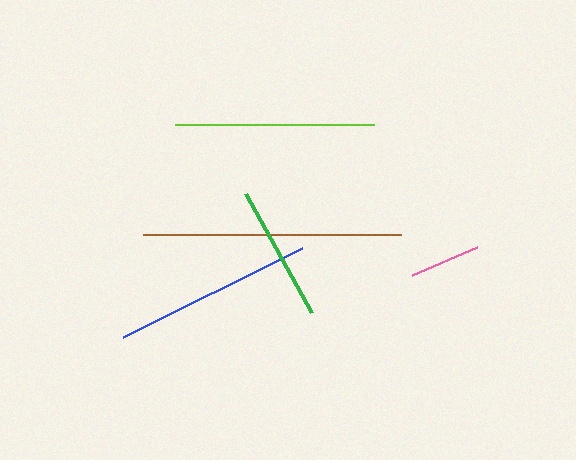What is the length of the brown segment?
The brown segment is approximately 258 pixels long.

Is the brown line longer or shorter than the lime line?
The brown line is longer than the lime line.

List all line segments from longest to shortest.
From longest to shortest: brown, blue, lime, green, pink.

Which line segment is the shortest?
The pink line is the shortest at approximately 71 pixels.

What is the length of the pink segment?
The pink segment is approximately 71 pixels long.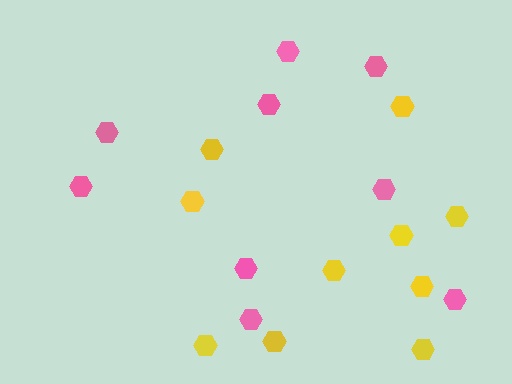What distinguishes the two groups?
There are 2 groups: one group of yellow hexagons (10) and one group of pink hexagons (9).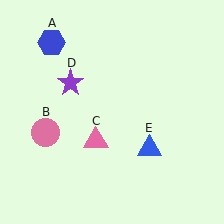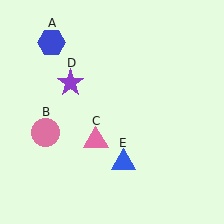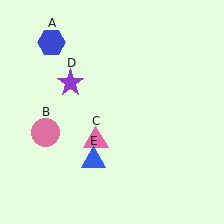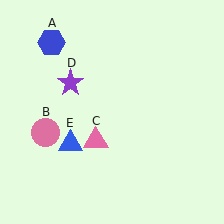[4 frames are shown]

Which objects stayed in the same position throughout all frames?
Blue hexagon (object A) and pink circle (object B) and pink triangle (object C) and purple star (object D) remained stationary.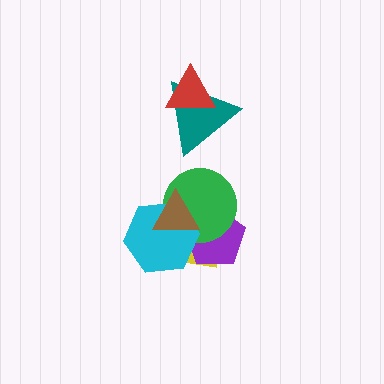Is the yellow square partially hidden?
Yes, it is partially covered by another shape.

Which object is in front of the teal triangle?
The red triangle is in front of the teal triangle.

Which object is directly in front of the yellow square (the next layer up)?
The purple pentagon is directly in front of the yellow square.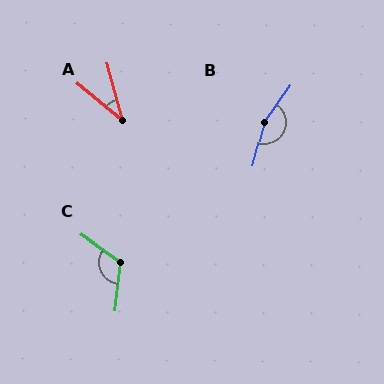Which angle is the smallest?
A, at approximately 35 degrees.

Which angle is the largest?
B, at approximately 160 degrees.